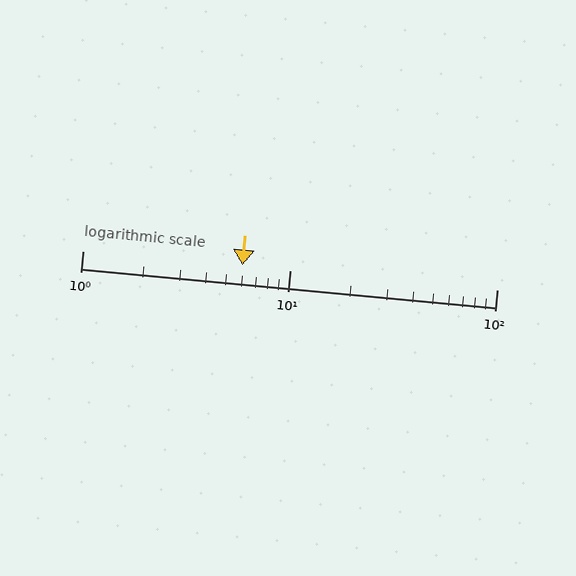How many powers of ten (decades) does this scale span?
The scale spans 2 decades, from 1 to 100.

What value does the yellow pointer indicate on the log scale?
The pointer indicates approximately 5.9.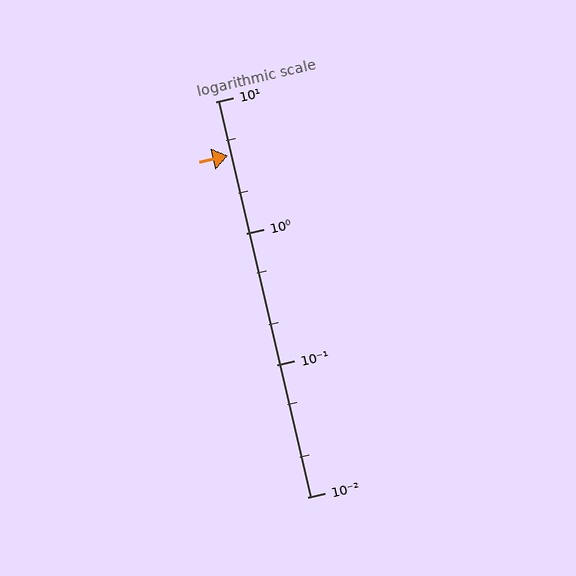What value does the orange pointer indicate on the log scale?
The pointer indicates approximately 3.9.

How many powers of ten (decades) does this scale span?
The scale spans 3 decades, from 0.01 to 10.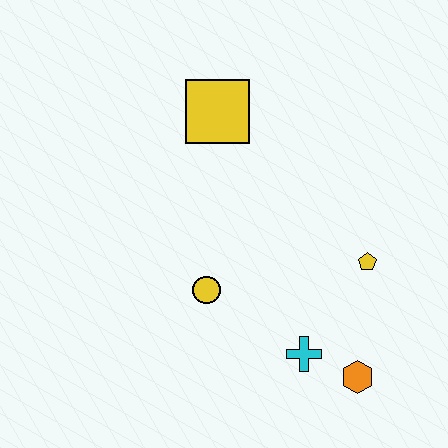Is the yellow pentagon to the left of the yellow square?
No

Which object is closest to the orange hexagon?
The cyan cross is closest to the orange hexagon.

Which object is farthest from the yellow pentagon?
The yellow square is farthest from the yellow pentagon.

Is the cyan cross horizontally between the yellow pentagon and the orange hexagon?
No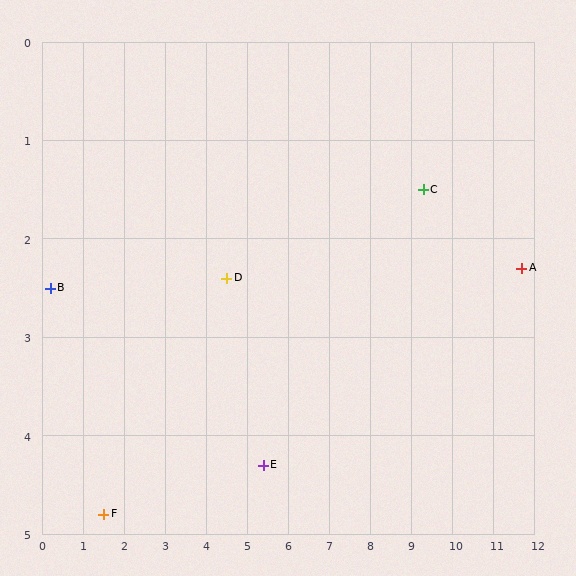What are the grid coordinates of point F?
Point F is at approximately (1.5, 4.8).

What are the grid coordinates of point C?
Point C is at approximately (9.3, 1.5).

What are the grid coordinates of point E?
Point E is at approximately (5.4, 4.3).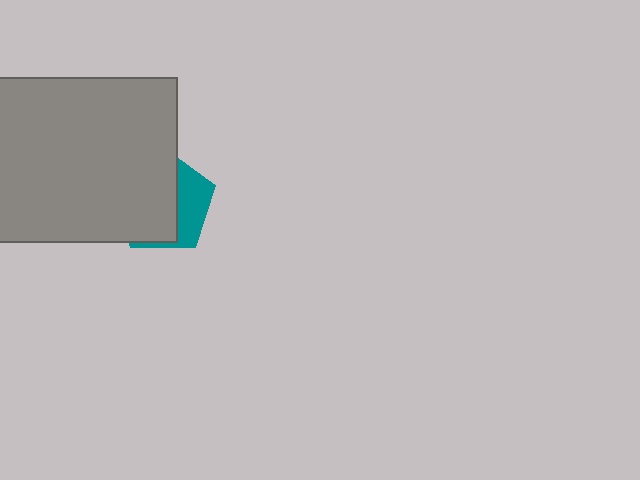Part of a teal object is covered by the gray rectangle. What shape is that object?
It is a pentagon.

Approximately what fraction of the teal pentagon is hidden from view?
Roughly 66% of the teal pentagon is hidden behind the gray rectangle.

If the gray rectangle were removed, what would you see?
You would see the complete teal pentagon.